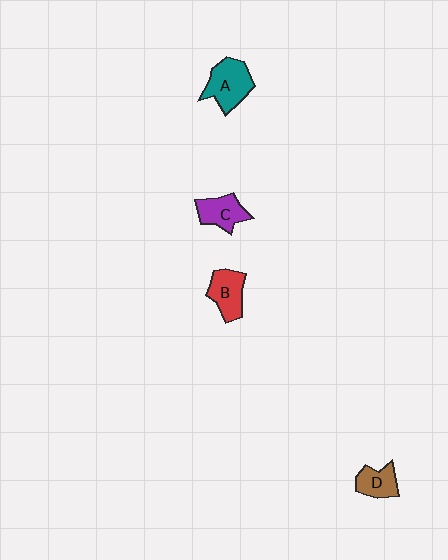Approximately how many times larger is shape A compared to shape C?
Approximately 1.4 times.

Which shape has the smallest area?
Shape D (brown).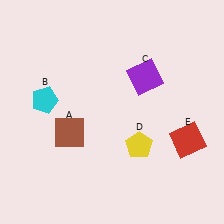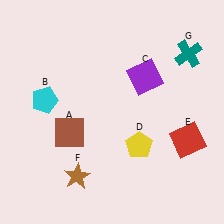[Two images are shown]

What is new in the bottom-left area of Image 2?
A brown star (F) was added in the bottom-left area of Image 2.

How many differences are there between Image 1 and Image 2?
There are 2 differences between the two images.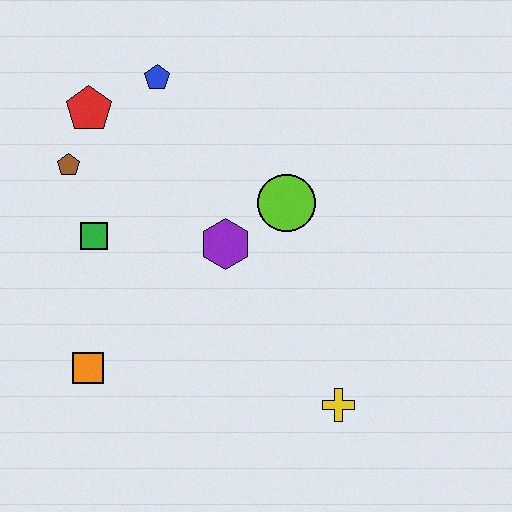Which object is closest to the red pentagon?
The brown pentagon is closest to the red pentagon.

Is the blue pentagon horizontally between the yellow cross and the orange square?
Yes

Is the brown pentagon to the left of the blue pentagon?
Yes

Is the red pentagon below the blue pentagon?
Yes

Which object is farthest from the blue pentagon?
The yellow cross is farthest from the blue pentagon.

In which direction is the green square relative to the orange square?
The green square is above the orange square.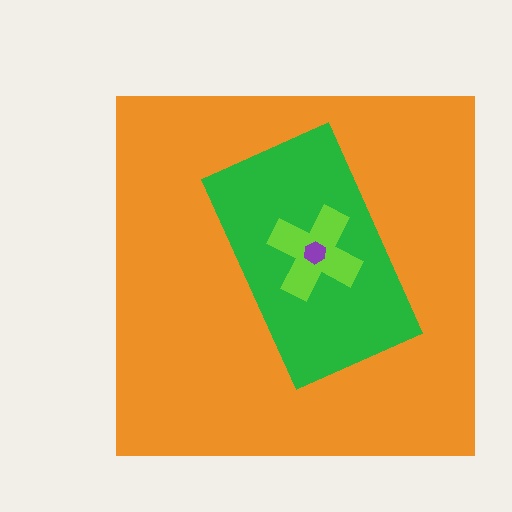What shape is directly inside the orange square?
The green rectangle.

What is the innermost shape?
The purple hexagon.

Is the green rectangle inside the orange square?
Yes.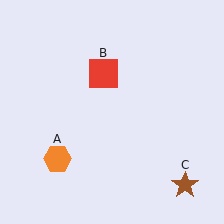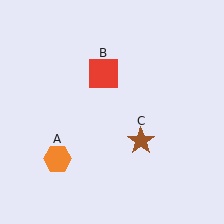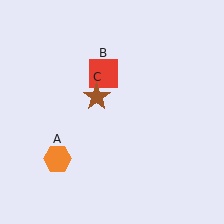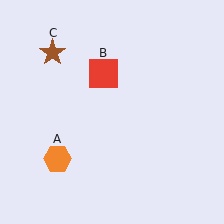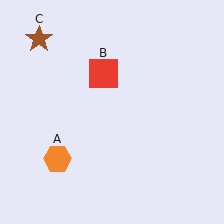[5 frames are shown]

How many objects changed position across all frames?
1 object changed position: brown star (object C).